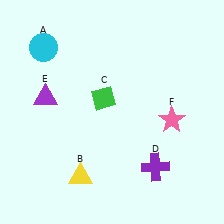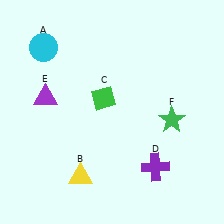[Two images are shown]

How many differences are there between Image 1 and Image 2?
There is 1 difference between the two images.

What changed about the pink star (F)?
In Image 1, F is pink. In Image 2, it changed to green.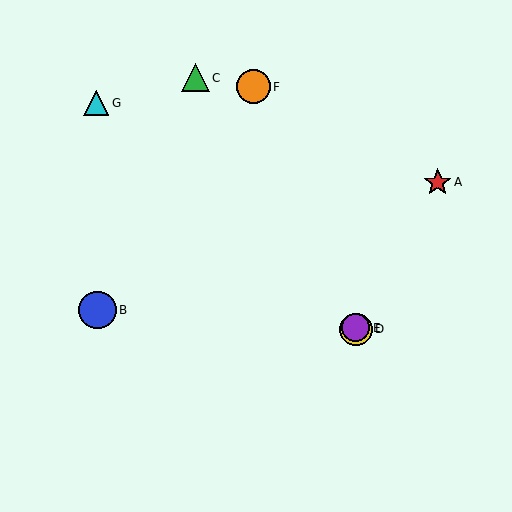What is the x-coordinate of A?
Object A is at x≈438.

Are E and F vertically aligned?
No, E is at x≈356 and F is at x≈253.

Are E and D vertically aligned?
Yes, both are at x≈356.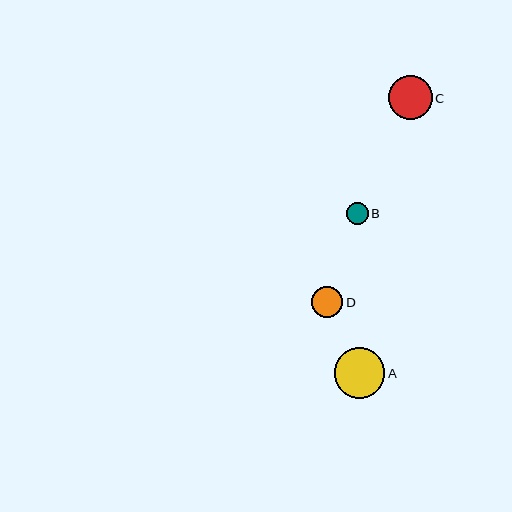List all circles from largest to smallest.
From largest to smallest: A, C, D, B.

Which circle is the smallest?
Circle B is the smallest with a size of approximately 22 pixels.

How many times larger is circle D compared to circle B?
Circle D is approximately 1.4 times the size of circle B.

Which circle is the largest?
Circle A is the largest with a size of approximately 51 pixels.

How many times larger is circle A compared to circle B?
Circle A is approximately 2.3 times the size of circle B.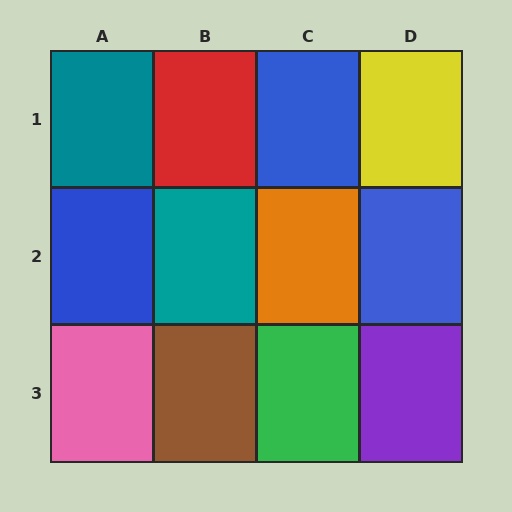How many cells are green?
1 cell is green.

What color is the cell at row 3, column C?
Green.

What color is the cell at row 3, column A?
Pink.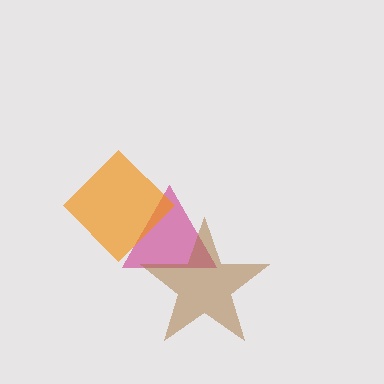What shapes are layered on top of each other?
The layered shapes are: a magenta triangle, an orange diamond, a brown star.